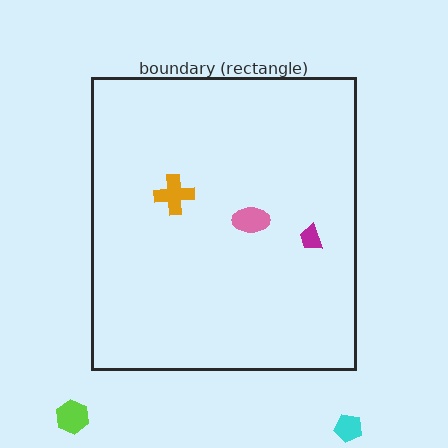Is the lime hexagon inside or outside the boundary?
Outside.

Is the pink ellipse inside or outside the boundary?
Inside.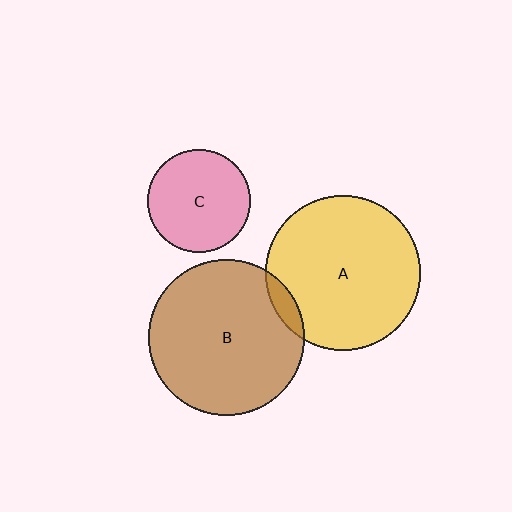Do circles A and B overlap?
Yes.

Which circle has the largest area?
Circle B (brown).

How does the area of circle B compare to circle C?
Approximately 2.3 times.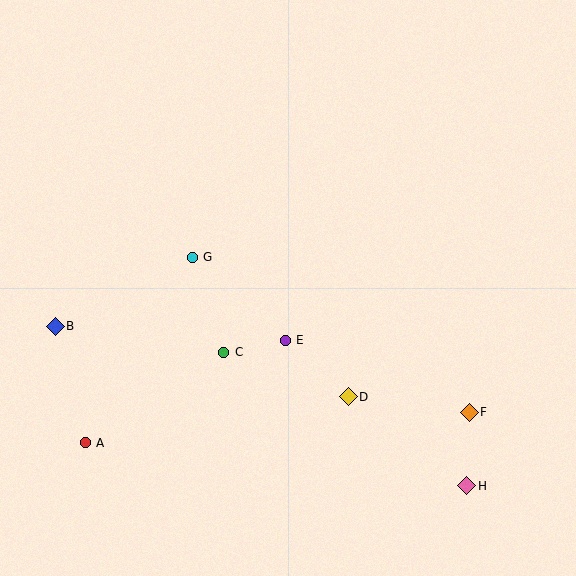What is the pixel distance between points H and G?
The distance between H and G is 357 pixels.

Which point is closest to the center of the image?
Point E at (285, 340) is closest to the center.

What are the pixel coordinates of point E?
Point E is at (285, 340).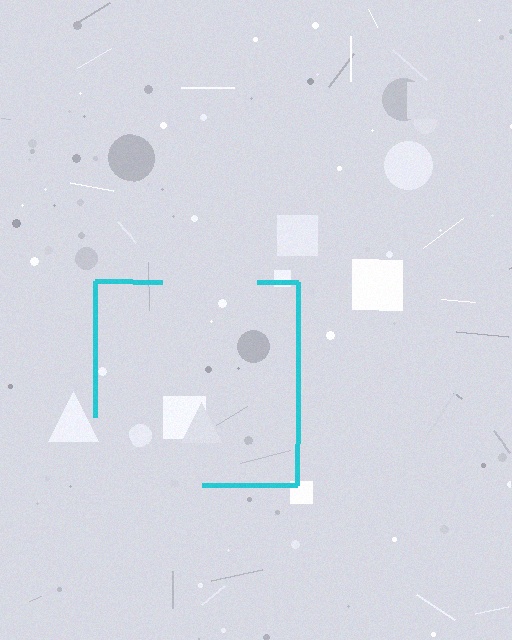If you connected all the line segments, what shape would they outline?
They would outline a square.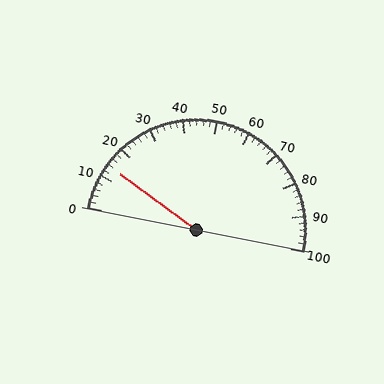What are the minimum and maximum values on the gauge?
The gauge ranges from 0 to 100.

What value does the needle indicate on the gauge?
The needle indicates approximately 14.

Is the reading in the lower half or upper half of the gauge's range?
The reading is in the lower half of the range (0 to 100).